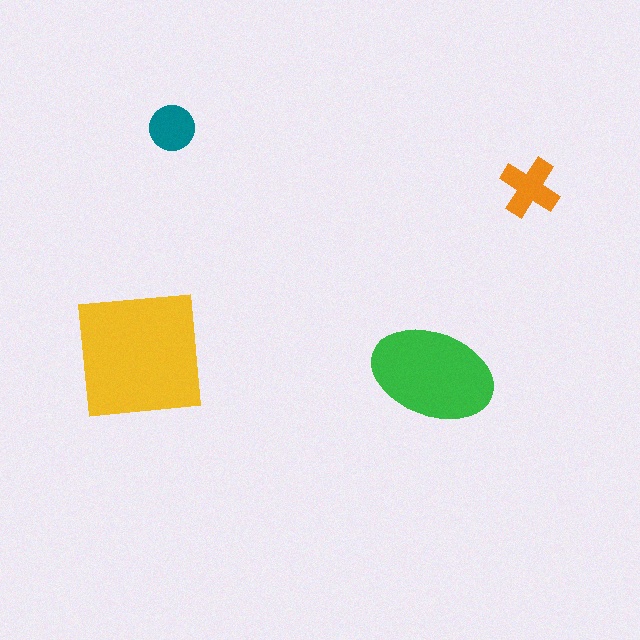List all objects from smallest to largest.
The teal circle, the orange cross, the green ellipse, the yellow square.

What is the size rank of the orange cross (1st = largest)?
3rd.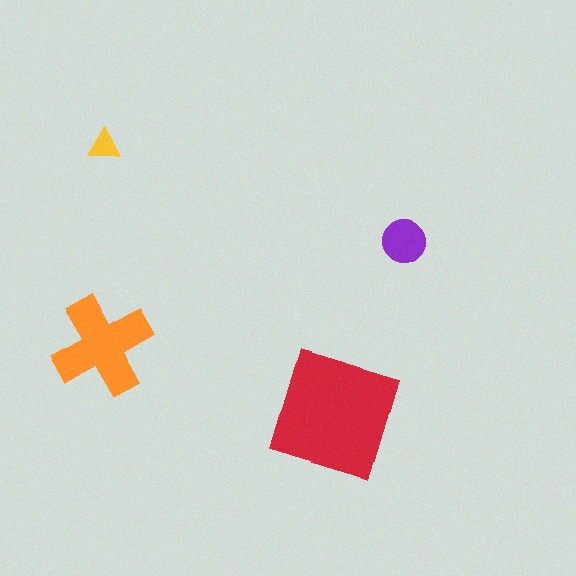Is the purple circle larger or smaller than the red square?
Smaller.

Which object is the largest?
The red square.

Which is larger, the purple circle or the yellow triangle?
The purple circle.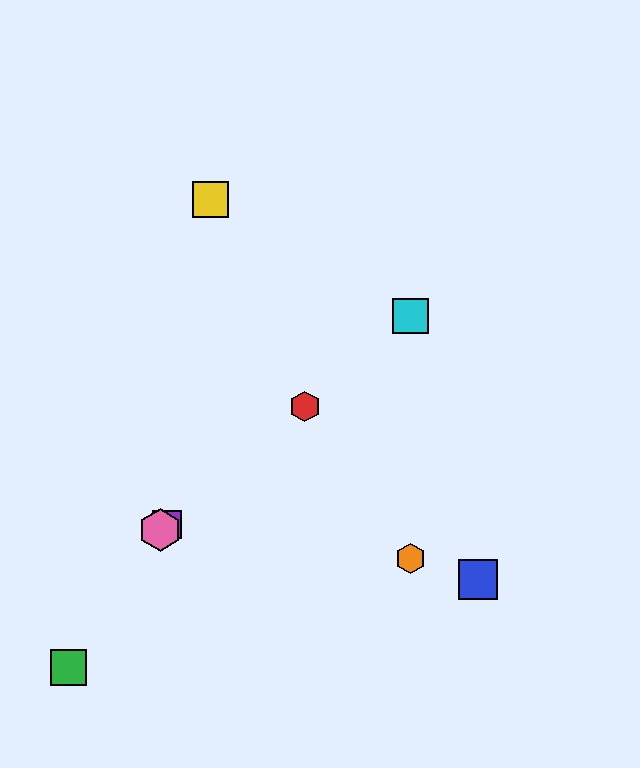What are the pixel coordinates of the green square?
The green square is at (69, 668).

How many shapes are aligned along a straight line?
4 shapes (the red hexagon, the purple square, the cyan square, the pink hexagon) are aligned along a straight line.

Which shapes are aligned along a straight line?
The red hexagon, the purple square, the cyan square, the pink hexagon are aligned along a straight line.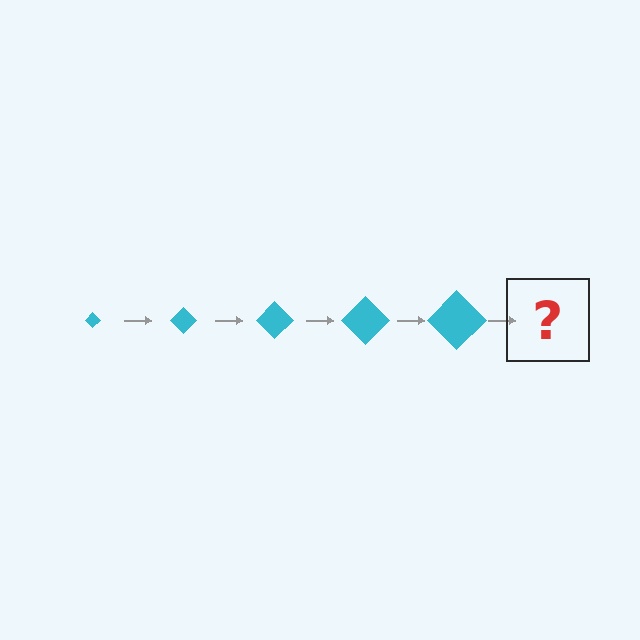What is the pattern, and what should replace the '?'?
The pattern is that the diamond gets progressively larger each step. The '?' should be a cyan diamond, larger than the previous one.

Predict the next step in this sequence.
The next step is a cyan diamond, larger than the previous one.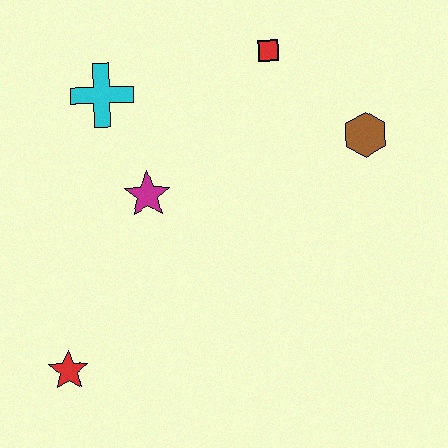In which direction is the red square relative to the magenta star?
The red square is above the magenta star.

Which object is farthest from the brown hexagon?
The red star is farthest from the brown hexagon.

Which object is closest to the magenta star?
The cyan cross is closest to the magenta star.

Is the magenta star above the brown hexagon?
No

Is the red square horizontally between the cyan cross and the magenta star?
No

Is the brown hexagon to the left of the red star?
No